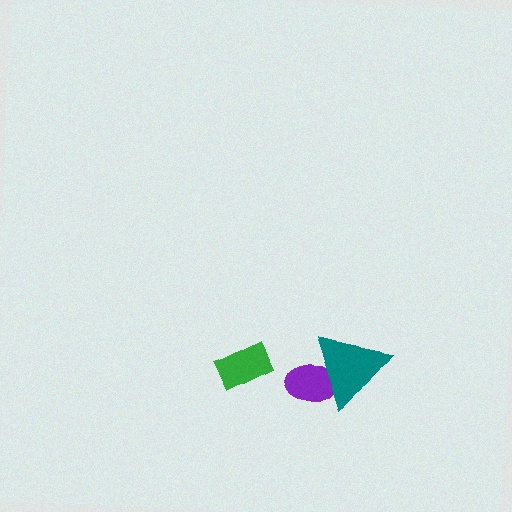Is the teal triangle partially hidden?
No, no other shape covers it.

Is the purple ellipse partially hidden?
Yes, it is partially covered by another shape.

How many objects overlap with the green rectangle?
0 objects overlap with the green rectangle.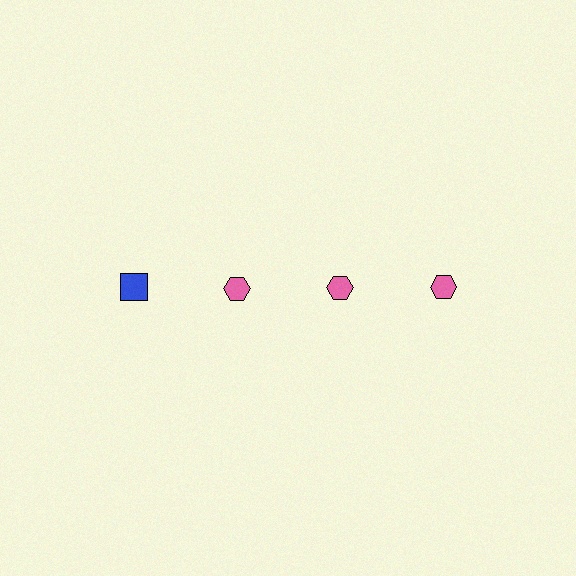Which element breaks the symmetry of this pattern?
The blue square in the top row, leftmost column breaks the symmetry. All other shapes are pink hexagons.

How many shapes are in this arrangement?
There are 4 shapes arranged in a grid pattern.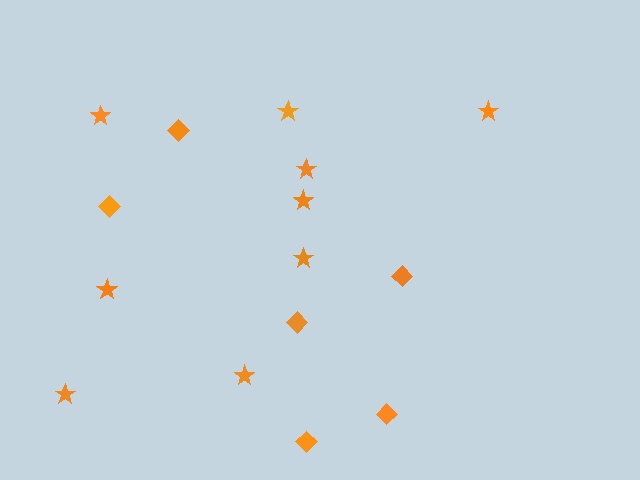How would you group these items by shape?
There are 2 groups: one group of stars (9) and one group of diamonds (6).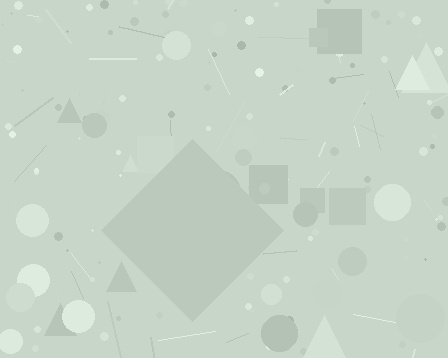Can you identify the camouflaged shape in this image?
The camouflaged shape is a diamond.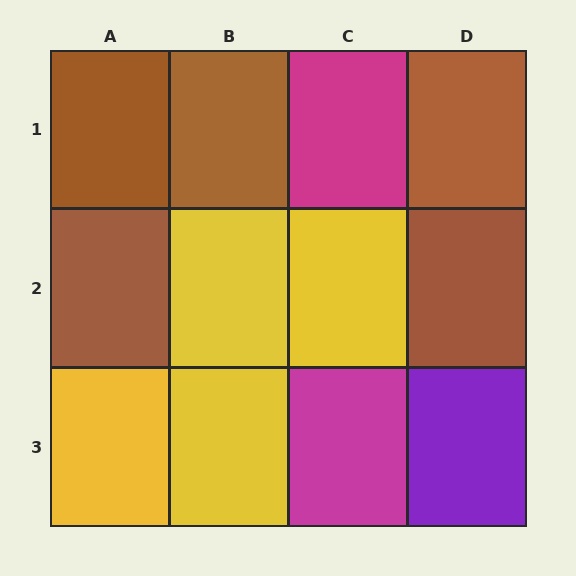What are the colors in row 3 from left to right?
Yellow, yellow, magenta, purple.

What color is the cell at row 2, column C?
Yellow.